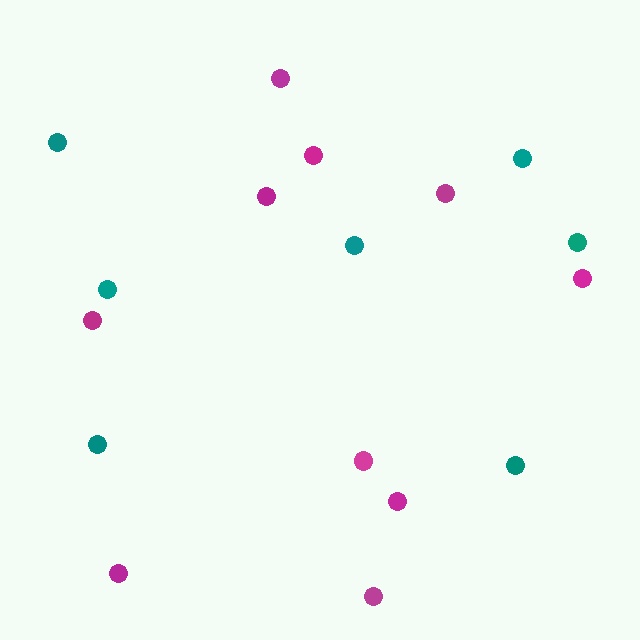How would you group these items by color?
There are 2 groups: one group of teal circles (7) and one group of magenta circles (10).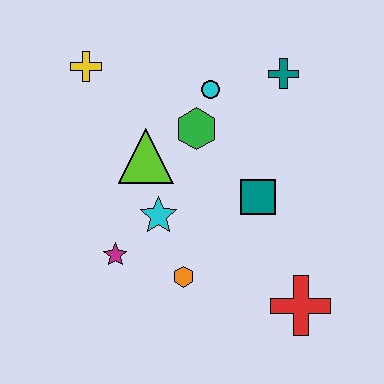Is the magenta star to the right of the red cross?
No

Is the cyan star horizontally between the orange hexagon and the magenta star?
Yes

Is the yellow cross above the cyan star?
Yes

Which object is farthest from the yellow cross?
The red cross is farthest from the yellow cross.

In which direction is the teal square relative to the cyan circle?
The teal square is below the cyan circle.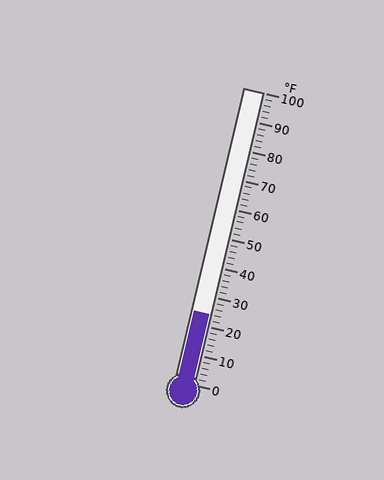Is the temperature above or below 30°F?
The temperature is below 30°F.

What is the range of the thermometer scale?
The thermometer scale ranges from 0°F to 100°F.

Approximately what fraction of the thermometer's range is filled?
The thermometer is filled to approximately 25% of its range.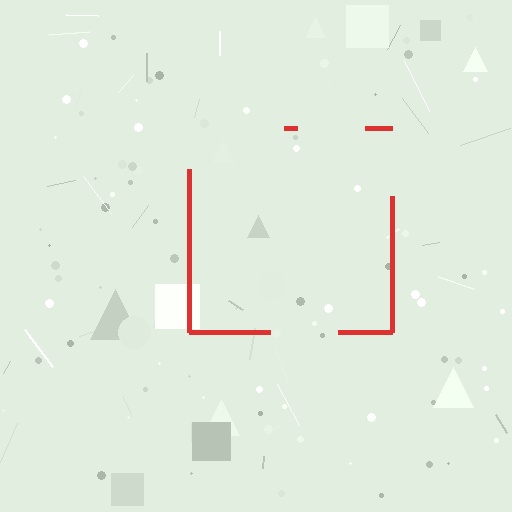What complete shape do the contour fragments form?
The contour fragments form a square.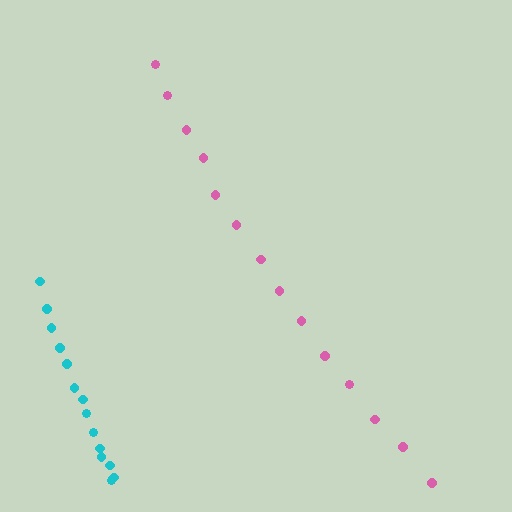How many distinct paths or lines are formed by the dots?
There are 2 distinct paths.